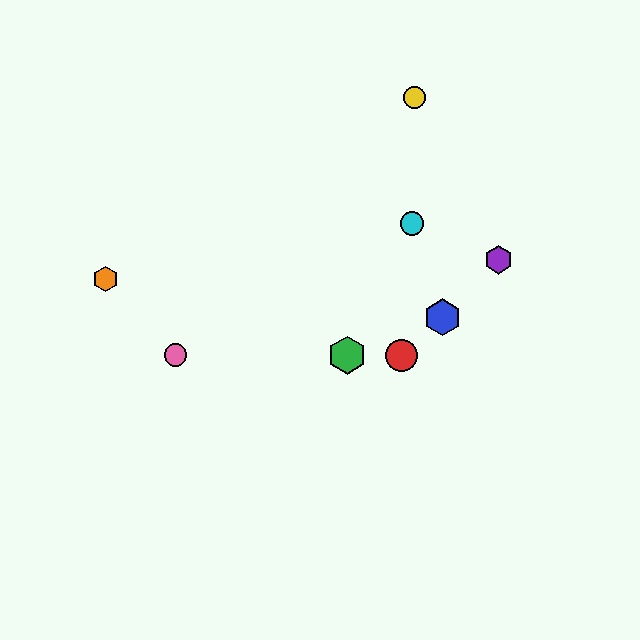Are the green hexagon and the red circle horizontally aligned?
Yes, both are at y≈355.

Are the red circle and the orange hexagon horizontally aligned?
No, the red circle is at y≈355 and the orange hexagon is at y≈279.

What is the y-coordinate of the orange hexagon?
The orange hexagon is at y≈279.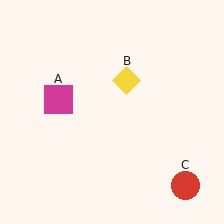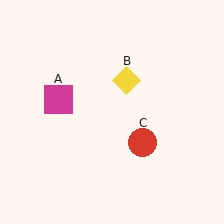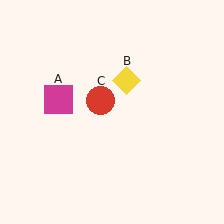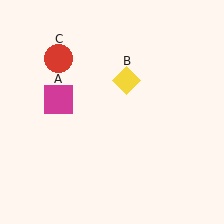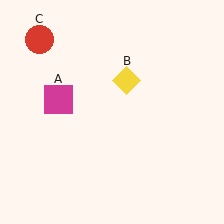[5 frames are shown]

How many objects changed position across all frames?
1 object changed position: red circle (object C).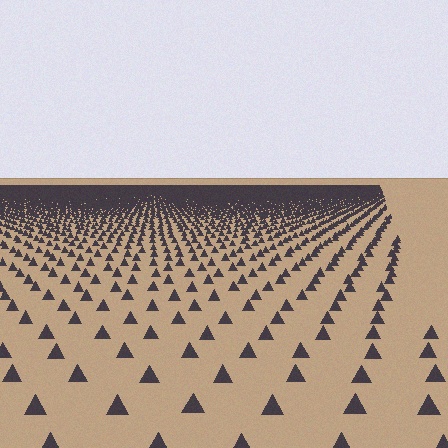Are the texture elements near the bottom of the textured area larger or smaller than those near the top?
Larger. Near the bottom, elements are closer to the viewer and appear at a bigger on-screen size.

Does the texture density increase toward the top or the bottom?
Density increases toward the top.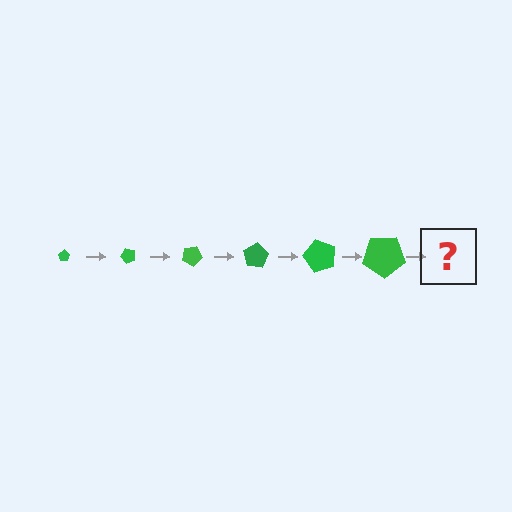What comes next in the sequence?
The next element should be a pentagon, larger than the previous one and rotated 300 degrees from the start.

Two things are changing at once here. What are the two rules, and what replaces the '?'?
The two rules are that the pentagon grows larger each step and it rotates 50 degrees each step. The '?' should be a pentagon, larger than the previous one and rotated 300 degrees from the start.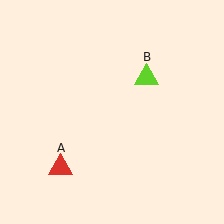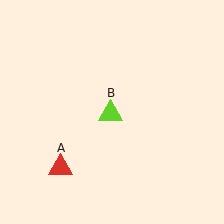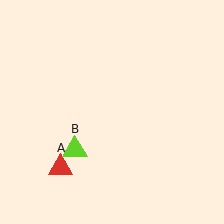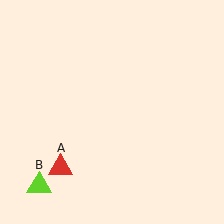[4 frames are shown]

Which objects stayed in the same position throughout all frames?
Red triangle (object A) remained stationary.